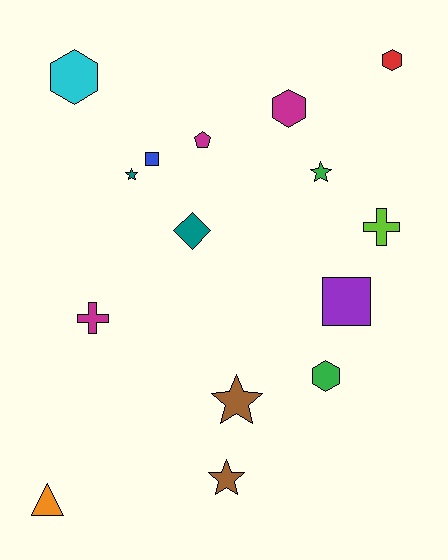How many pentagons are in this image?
There is 1 pentagon.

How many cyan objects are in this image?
There is 1 cyan object.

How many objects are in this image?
There are 15 objects.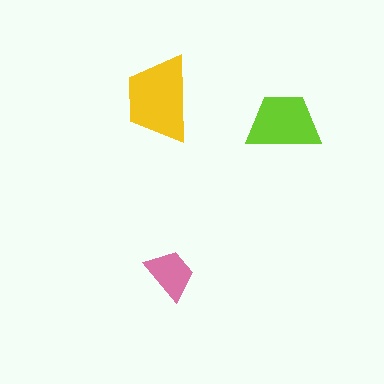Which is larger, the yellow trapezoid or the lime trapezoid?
The yellow one.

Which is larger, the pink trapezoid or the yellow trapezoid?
The yellow one.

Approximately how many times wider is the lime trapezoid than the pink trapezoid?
About 1.5 times wider.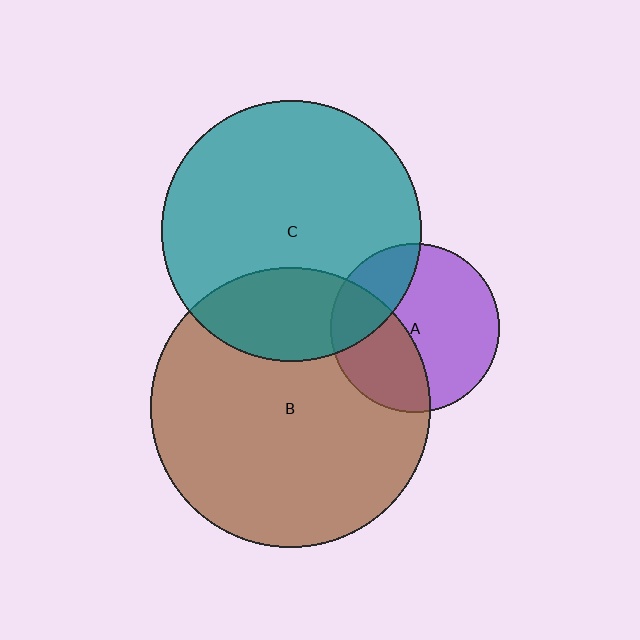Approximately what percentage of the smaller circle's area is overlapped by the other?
Approximately 25%.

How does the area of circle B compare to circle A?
Approximately 2.8 times.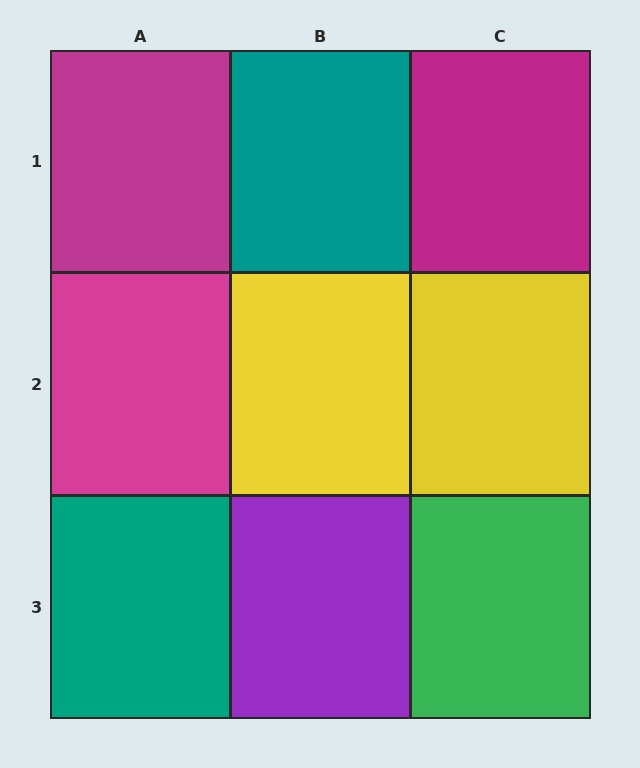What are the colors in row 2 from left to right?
Magenta, yellow, yellow.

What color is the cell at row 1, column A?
Magenta.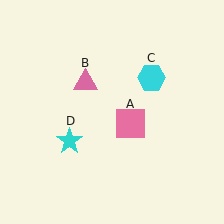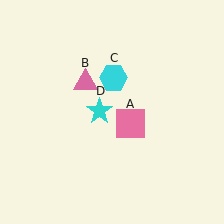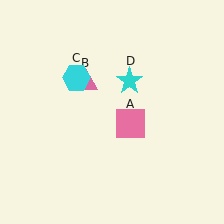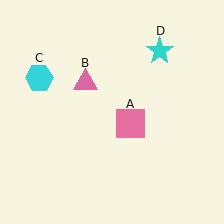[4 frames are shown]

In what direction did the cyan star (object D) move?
The cyan star (object D) moved up and to the right.